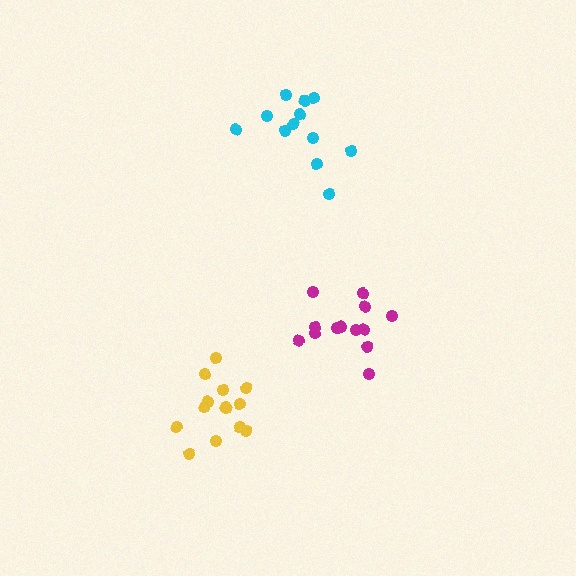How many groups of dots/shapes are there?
There are 3 groups.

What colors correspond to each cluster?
The clusters are colored: yellow, cyan, magenta.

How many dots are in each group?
Group 1: 14 dots, Group 2: 12 dots, Group 3: 13 dots (39 total).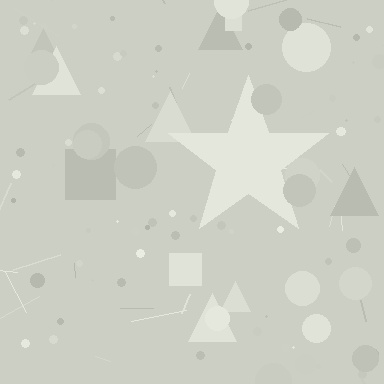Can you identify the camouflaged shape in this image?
The camouflaged shape is a star.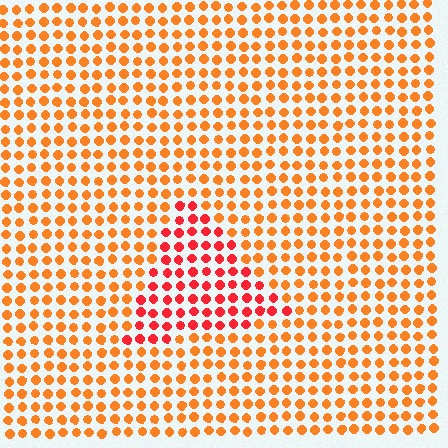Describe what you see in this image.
The image is filled with small orange elements in a uniform arrangement. A triangle-shaped region is visible where the elements are tinted to a slightly different hue, forming a subtle color boundary.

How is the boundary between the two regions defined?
The boundary is defined purely by a slight shift in hue (about 31 degrees). Spacing, size, and orientation are identical on both sides.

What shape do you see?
I see a triangle.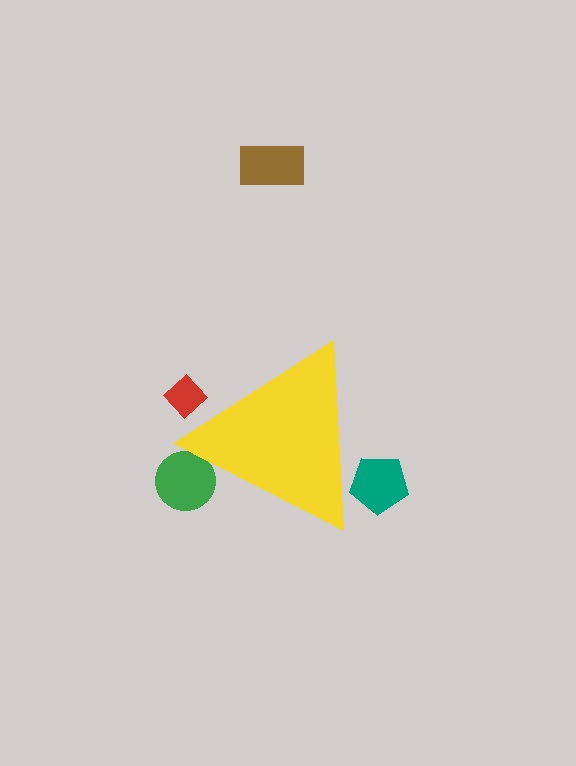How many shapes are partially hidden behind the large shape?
3 shapes are partially hidden.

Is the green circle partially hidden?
Yes, the green circle is partially hidden behind the yellow triangle.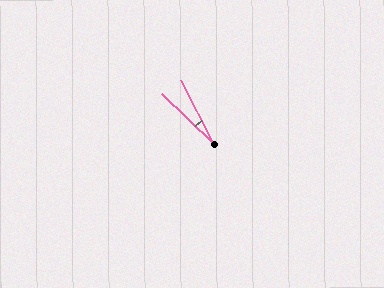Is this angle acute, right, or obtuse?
It is acute.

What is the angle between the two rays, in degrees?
Approximately 19 degrees.